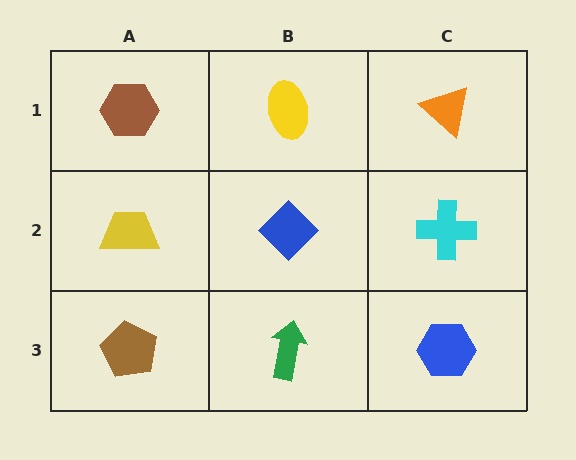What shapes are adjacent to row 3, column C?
A cyan cross (row 2, column C), a green arrow (row 3, column B).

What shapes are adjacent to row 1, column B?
A blue diamond (row 2, column B), a brown hexagon (row 1, column A), an orange triangle (row 1, column C).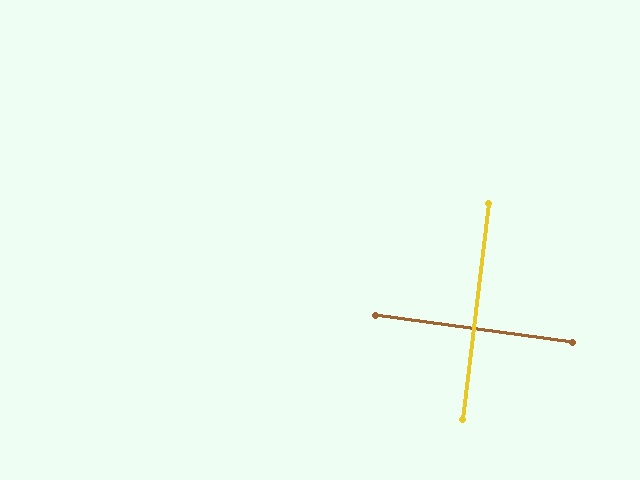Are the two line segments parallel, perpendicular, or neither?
Perpendicular — they meet at approximately 89°.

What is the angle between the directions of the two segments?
Approximately 89 degrees.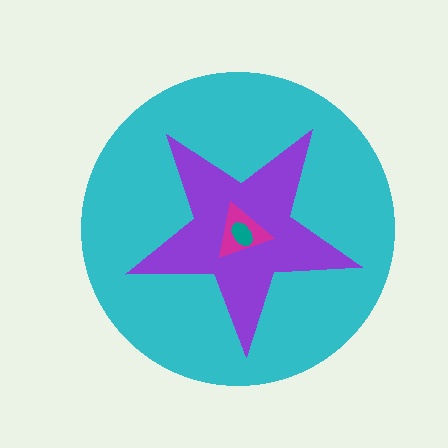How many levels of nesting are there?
4.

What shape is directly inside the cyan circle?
The purple star.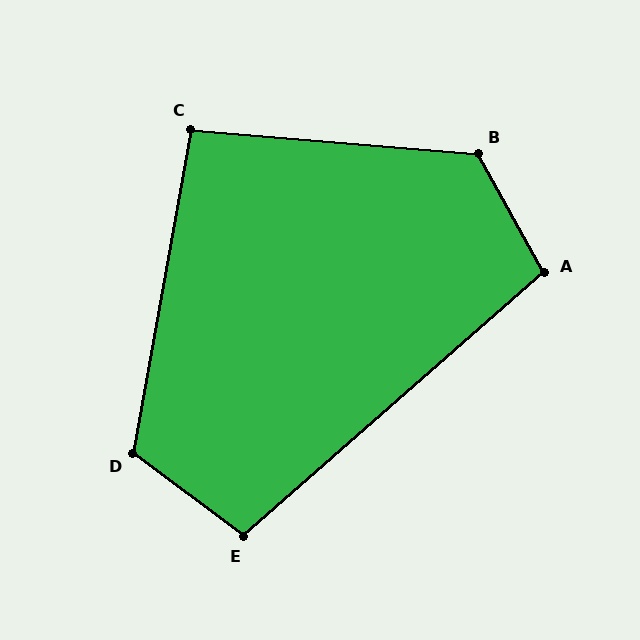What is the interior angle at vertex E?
Approximately 102 degrees (obtuse).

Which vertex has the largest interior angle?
B, at approximately 124 degrees.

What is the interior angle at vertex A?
Approximately 102 degrees (obtuse).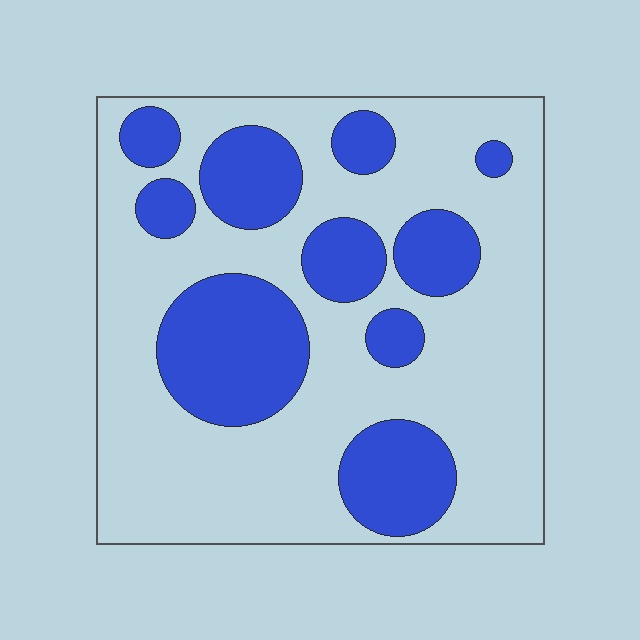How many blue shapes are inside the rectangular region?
10.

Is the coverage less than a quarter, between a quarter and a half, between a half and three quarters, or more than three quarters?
Between a quarter and a half.